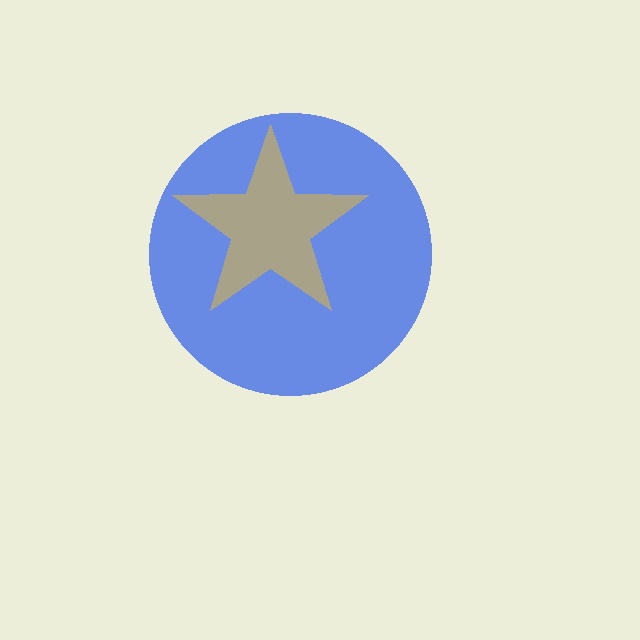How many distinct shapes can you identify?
There are 2 distinct shapes: a blue circle, a yellow star.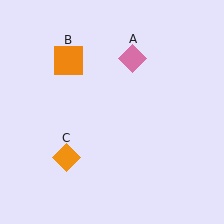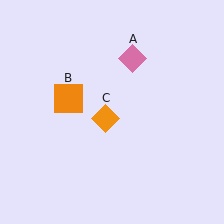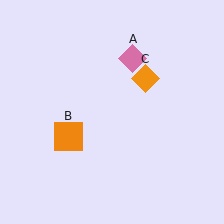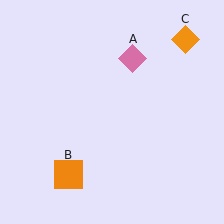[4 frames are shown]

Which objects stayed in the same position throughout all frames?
Pink diamond (object A) remained stationary.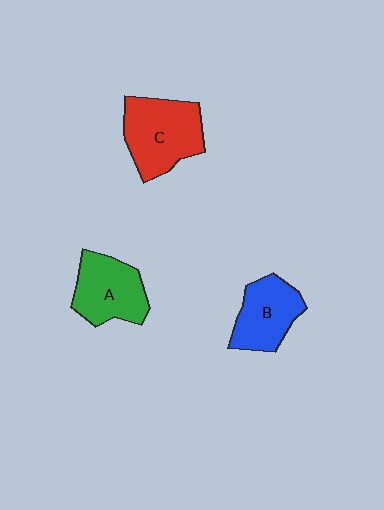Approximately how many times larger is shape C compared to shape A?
Approximately 1.2 times.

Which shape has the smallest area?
Shape B (blue).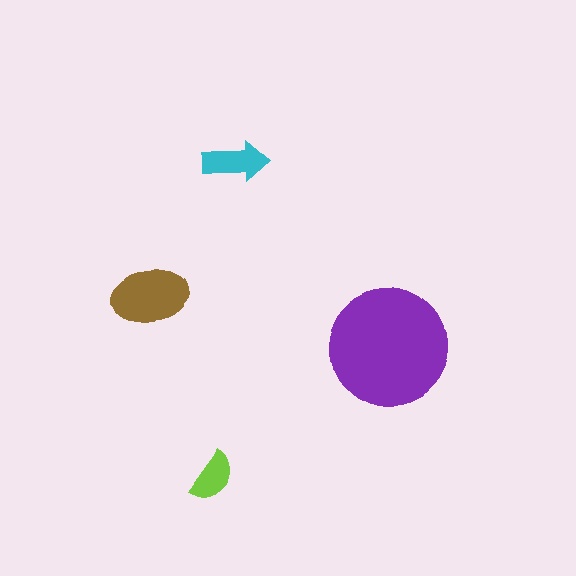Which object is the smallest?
The lime semicircle.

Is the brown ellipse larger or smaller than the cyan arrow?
Larger.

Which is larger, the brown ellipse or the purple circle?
The purple circle.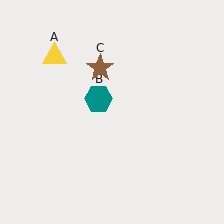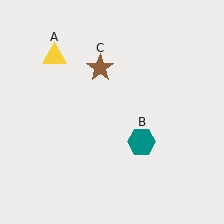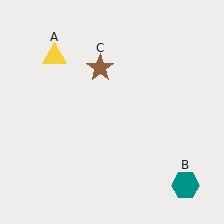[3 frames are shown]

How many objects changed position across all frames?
1 object changed position: teal hexagon (object B).